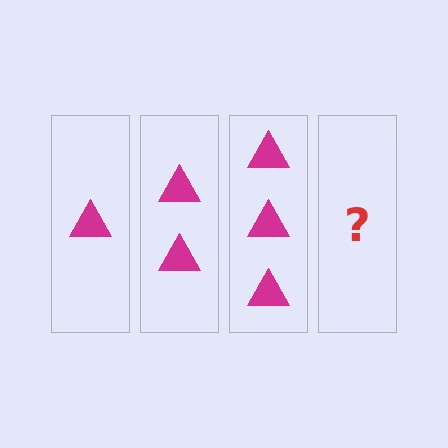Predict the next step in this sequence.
The next step is 4 triangles.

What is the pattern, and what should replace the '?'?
The pattern is that each step adds one more triangle. The '?' should be 4 triangles.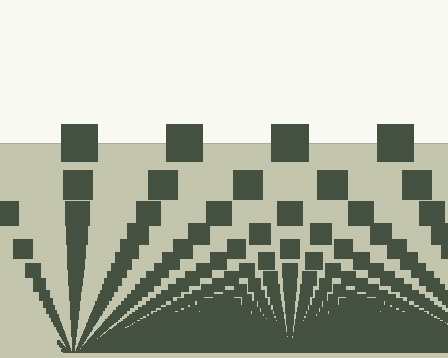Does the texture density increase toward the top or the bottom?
Density increases toward the bottom.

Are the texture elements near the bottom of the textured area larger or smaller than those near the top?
Smaller. The gradient is inverted — elements near the bottom are smaller and denser.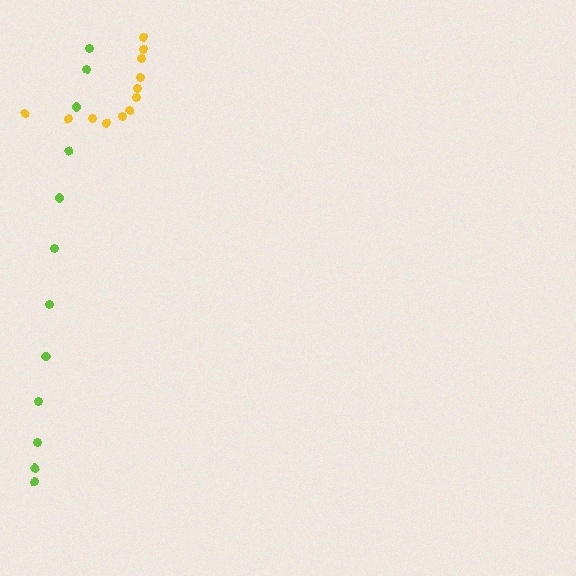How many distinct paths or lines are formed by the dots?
There are 2 distinct paths.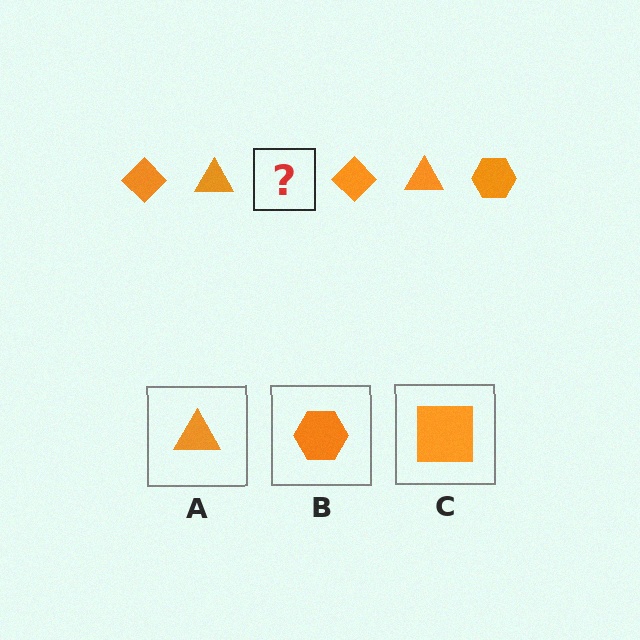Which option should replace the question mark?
Option B.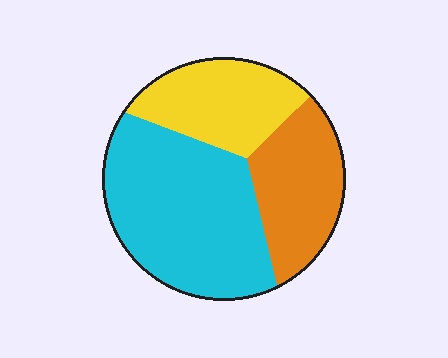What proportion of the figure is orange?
Orange takes up about one quarter (1/4) of the figure.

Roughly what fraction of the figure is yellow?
Yellow covers about 25% of the figure.